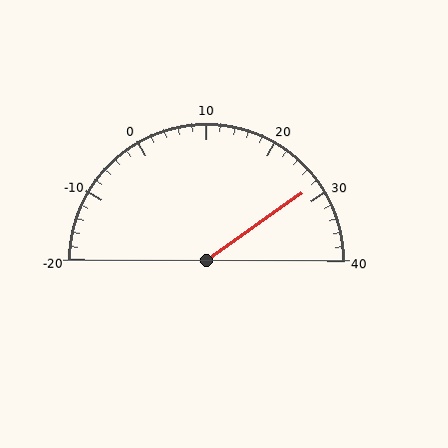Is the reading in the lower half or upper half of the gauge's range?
The reading is in the upper half of the range (-20 to 40).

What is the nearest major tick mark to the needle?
The nearest major tick mark is 30.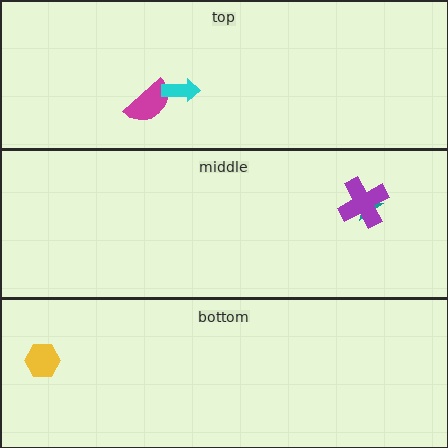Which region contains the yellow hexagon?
The bottom region.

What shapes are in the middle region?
The teal star, the purple cross.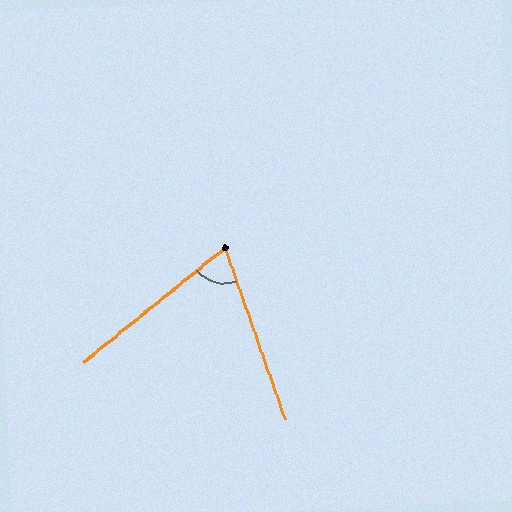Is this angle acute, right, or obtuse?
It is acute.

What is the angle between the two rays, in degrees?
Approximately 70 degrees.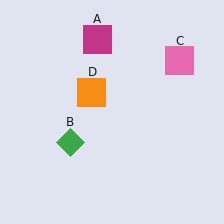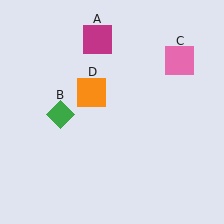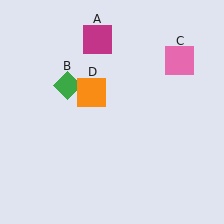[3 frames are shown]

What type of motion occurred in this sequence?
The green diamond (object B) rotated clockwise around the center of the scene.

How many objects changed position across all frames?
1 object changed position: green diamond (object B).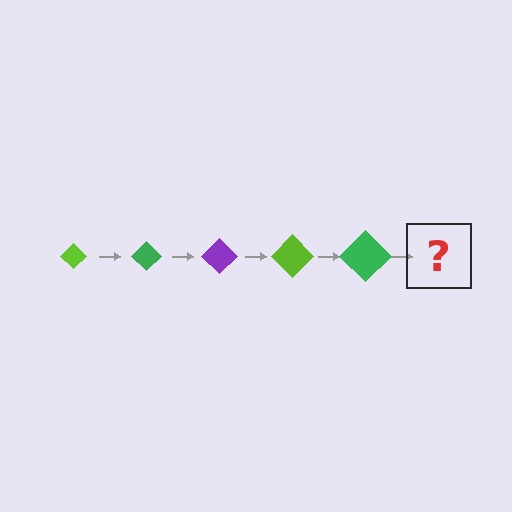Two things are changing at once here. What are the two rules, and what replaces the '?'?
The two rules are that the diamond grows larger each step and the color cycles through lime, green, and purple. The '?' should be a purple diamond, larger than the previous one.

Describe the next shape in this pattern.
It should be a purple diamond, larger than the previous one.